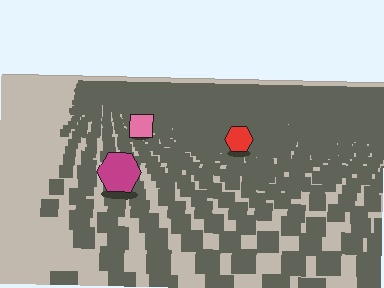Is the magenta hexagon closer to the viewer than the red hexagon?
Yes. The magenta hexagon is closer — you can tell from the texture gradient: the ground texture is coarser near it.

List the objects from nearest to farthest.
From nearest to farthest: the magenta hexagon, the red hexagon, the pink square.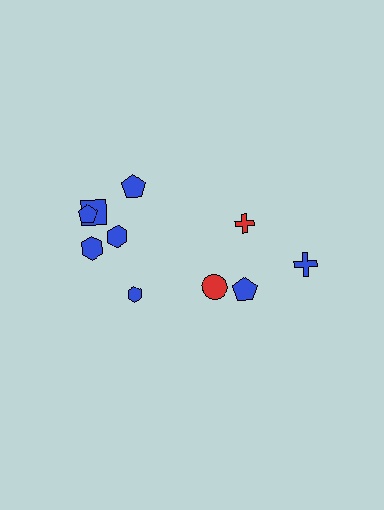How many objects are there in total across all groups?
There are 10 objects.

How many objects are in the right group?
There are 4 objects.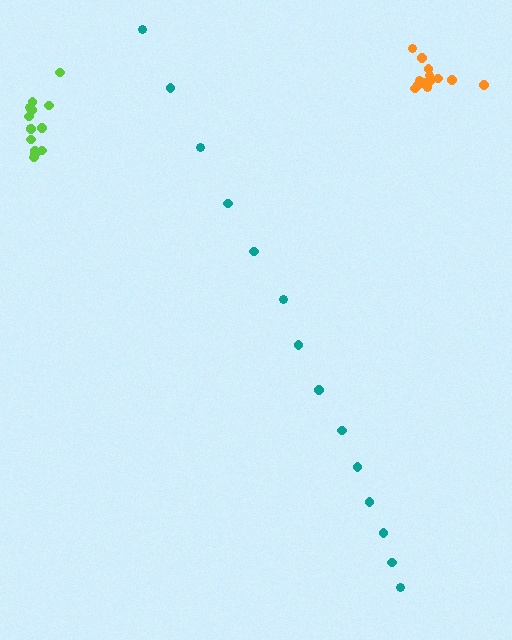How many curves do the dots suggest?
There are 3 distinct paths.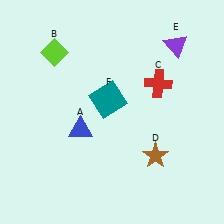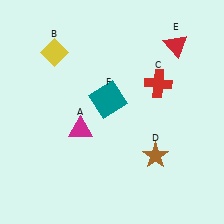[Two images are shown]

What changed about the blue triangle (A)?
In Image 1, A is blue. In Image 2, it changed to magenta.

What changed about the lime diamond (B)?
In Image 1, B is lime. In Image 2, it changed to yellow.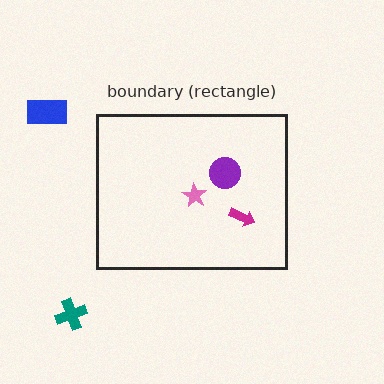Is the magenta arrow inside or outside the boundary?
Inside.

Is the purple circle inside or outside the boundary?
Inside.